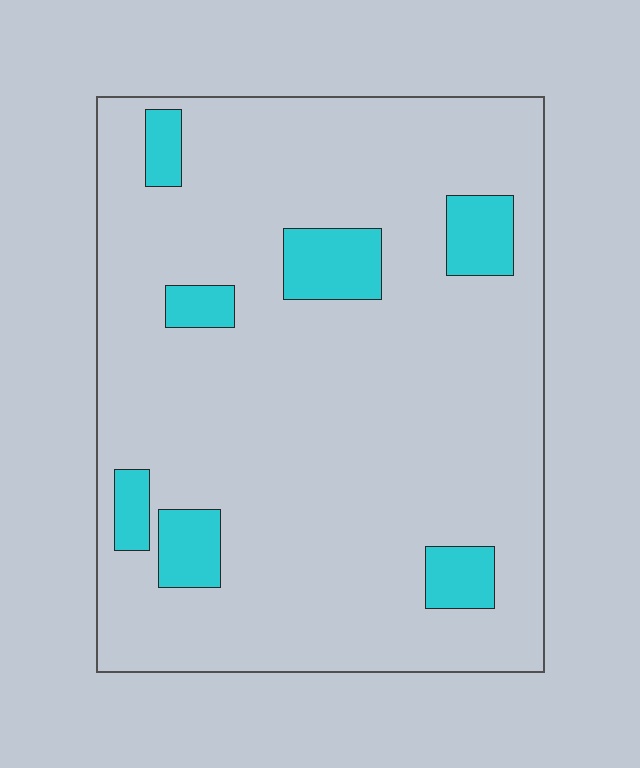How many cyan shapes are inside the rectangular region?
7.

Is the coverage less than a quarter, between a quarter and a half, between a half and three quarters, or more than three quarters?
Less than a quarter.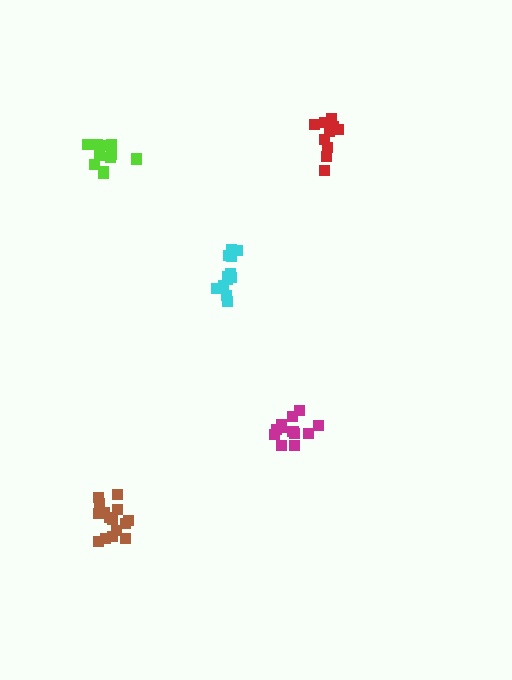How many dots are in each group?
Group 1: 12 dots, Group 2: 10 dots, Group 3: 15 dots, Group 4: 11 dots, Group 5: 14 dots (62 total).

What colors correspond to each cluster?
The clusters are colored: magenta, red, brown, lime, cyan.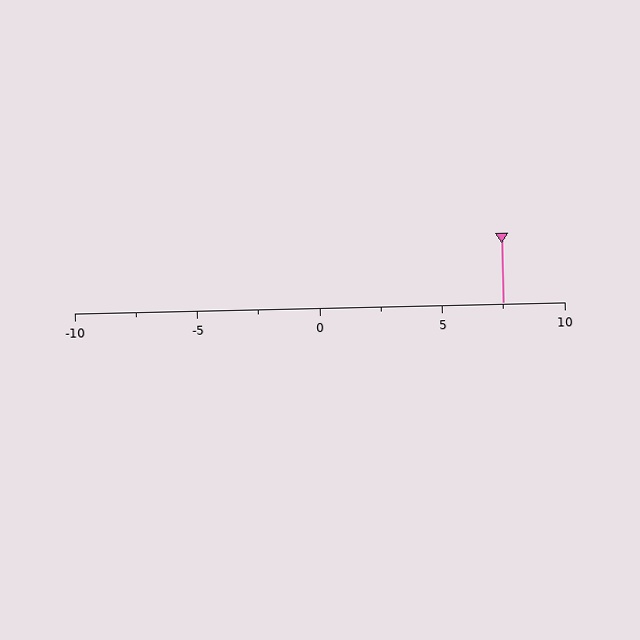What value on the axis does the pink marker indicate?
The marker indicates approximately 7.5.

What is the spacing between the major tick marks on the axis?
The major ticks are spaced 5 apart.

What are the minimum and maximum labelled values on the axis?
The axis runs from -10 to 10.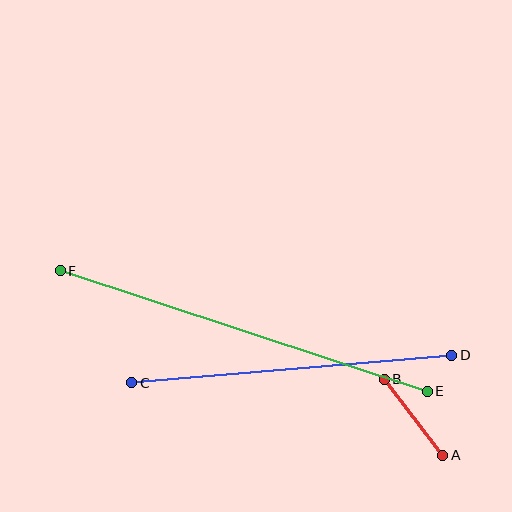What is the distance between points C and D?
The distance is approximately 321 pixels.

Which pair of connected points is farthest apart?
Points E and F are farthest apart.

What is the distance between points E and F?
The distance is approximately 386 pixels.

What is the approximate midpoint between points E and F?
The midpoint is at approximately (244, 331) pixels.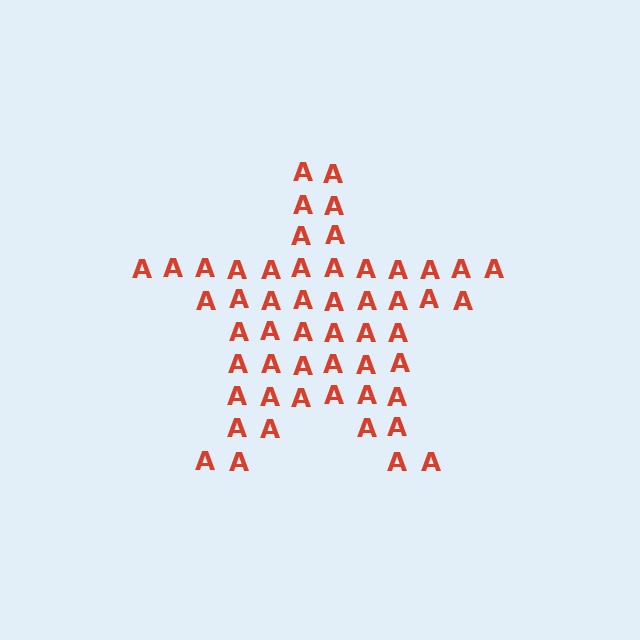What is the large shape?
The large shape is a star.